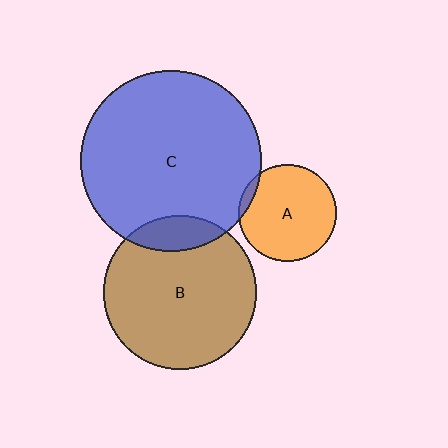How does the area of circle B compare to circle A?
Approximately 2.5 times.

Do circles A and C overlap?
Yes.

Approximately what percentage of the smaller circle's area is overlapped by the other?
Approximately 5%.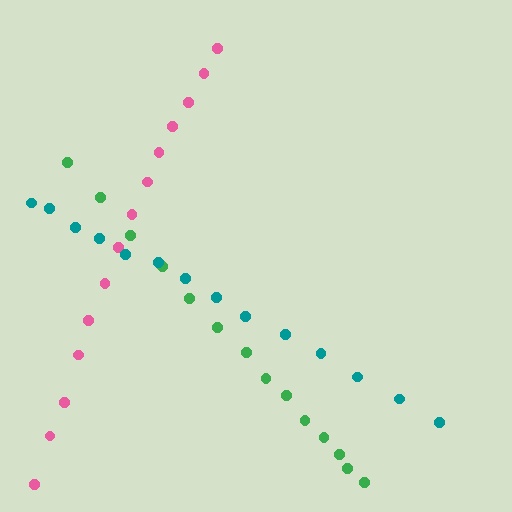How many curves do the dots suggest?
There are 3 distinct paths.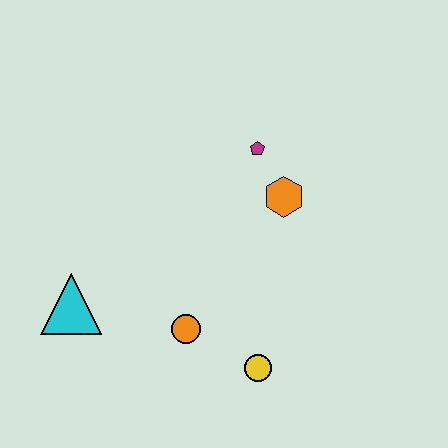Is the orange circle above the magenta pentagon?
No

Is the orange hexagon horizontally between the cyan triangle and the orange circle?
No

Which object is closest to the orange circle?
The yellow circle is closest to the orange circle.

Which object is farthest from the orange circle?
The magenta pentagon is farthest from the orange circle.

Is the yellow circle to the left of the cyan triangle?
No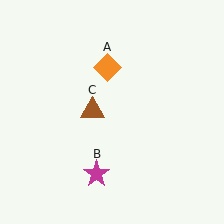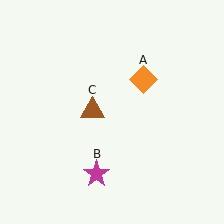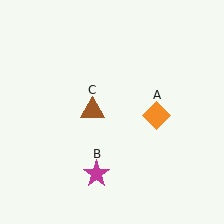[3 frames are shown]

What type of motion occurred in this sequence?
The orange diamond (object A) rotated clockwise around the center of the scene.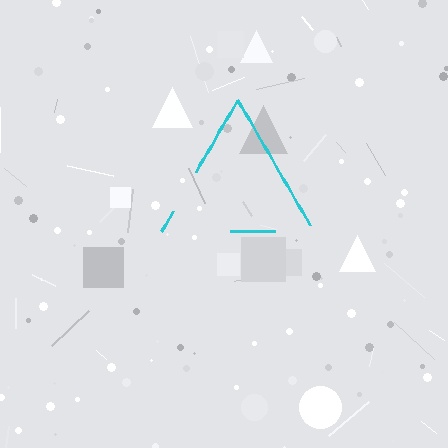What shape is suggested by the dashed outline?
The dashed outline suggests a triangle.